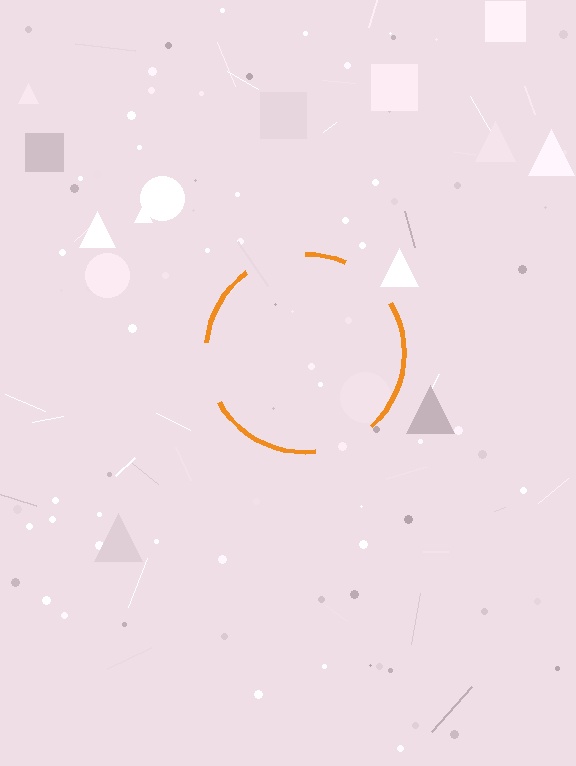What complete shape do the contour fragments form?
The contour fragments form a circle.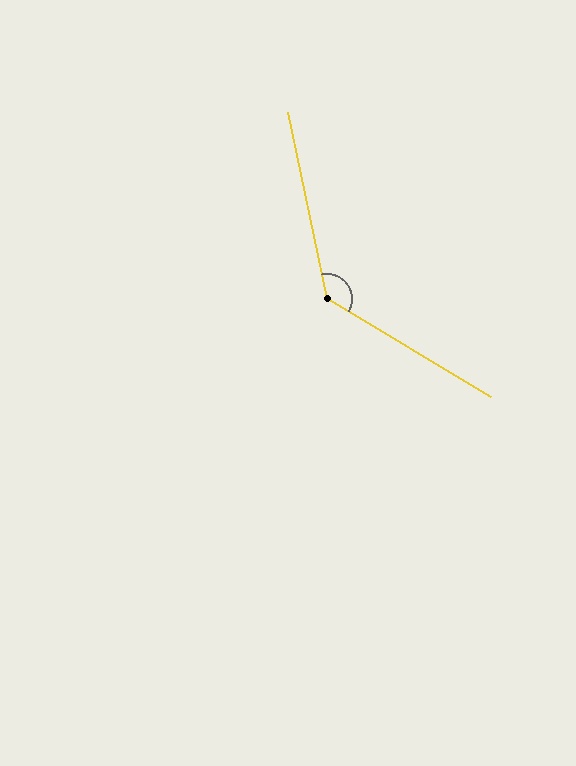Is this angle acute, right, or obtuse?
It is obtuse.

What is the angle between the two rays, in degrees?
Approximately 133 degrees.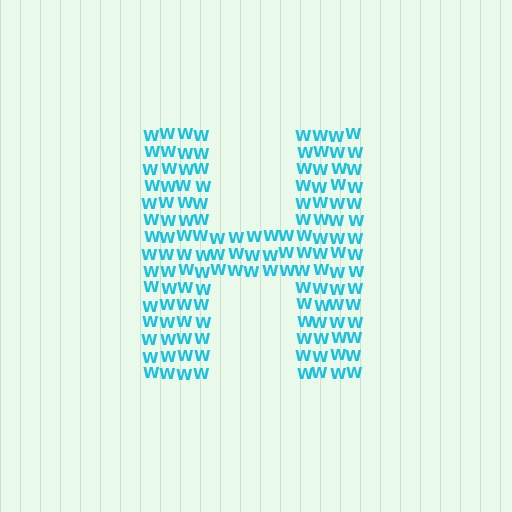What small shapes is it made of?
It is made of small letter W's.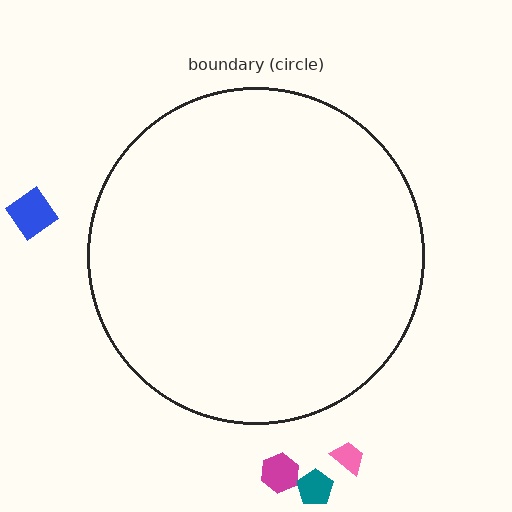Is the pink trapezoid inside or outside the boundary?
Outside.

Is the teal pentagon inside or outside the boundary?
Outside.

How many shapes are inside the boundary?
0 inside, 4 outside.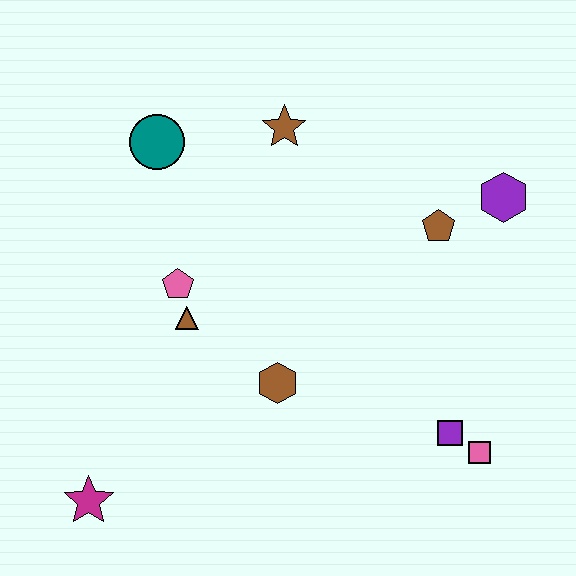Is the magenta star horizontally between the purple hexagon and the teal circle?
No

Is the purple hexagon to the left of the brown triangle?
No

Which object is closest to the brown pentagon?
The purple hexagon is closest to the brown pentagon.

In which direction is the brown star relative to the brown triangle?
The brown star is above the brown triangle.